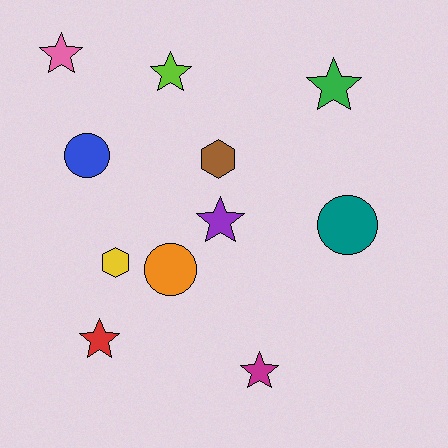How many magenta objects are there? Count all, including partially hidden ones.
There is 1 magenta object.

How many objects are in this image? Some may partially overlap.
There are 11 objects.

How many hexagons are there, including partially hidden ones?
There are 2 hexagons.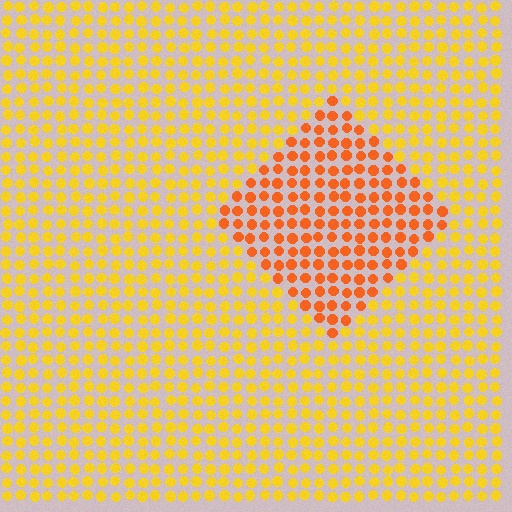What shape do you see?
I see a diamond.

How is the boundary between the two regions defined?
The boundary is defined purely by a slight shift in hue (about 31 degrees). Spacing, size, and orientation are identical on both sides.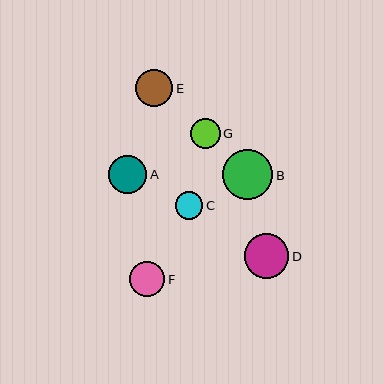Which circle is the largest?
Circle B is the largest with a size of approximately 50 pixels.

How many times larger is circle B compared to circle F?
Circle B is approximately 1.4 times the size of circle F.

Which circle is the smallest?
Circle C is the smallest with a size of approximately 28 pixels.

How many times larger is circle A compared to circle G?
Circle A is approximately 1.3 times the size of circle G.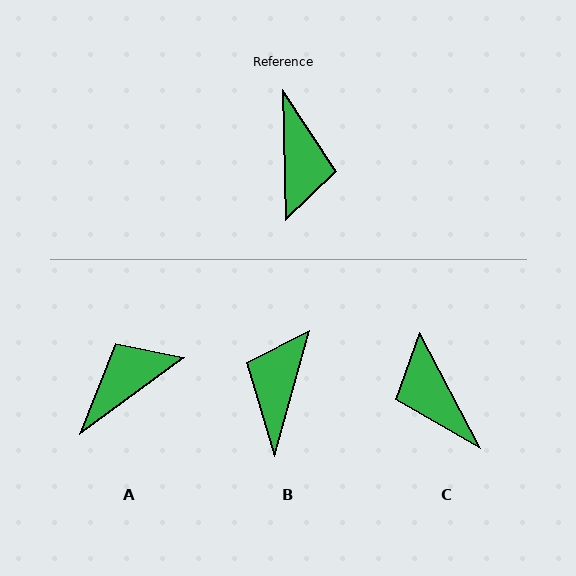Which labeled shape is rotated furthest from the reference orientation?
B, about 163 degrees away.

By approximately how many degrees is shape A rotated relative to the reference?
Approximately 125 degrees counter-clockwise.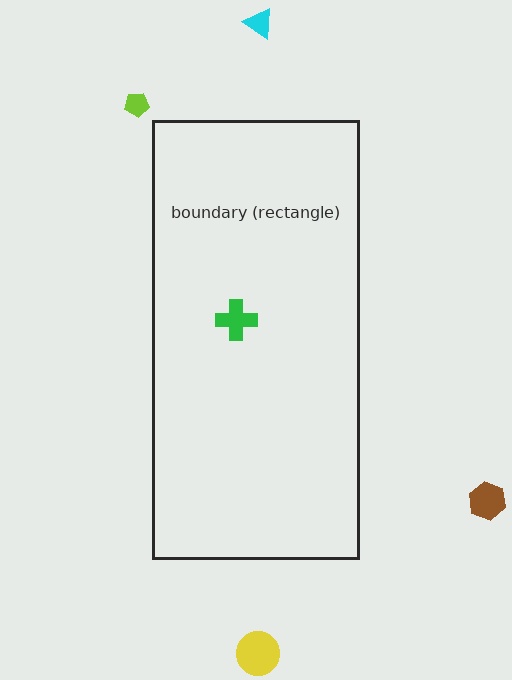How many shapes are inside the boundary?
1 inside, 4 outside.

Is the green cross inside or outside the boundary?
Inside.